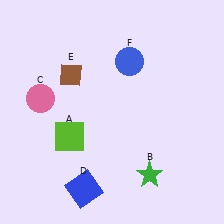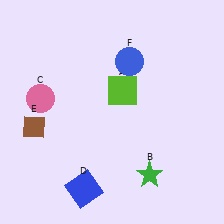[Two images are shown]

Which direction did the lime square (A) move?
The lime square (A) moved right.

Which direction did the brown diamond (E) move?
The brown diamond (E) moved down.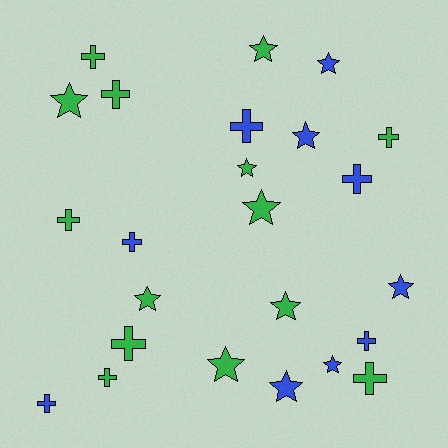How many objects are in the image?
There are 24 objects.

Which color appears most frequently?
Green, with 14 objects.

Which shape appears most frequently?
Cross, with 12 objects.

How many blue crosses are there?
There are 5 blue crosses.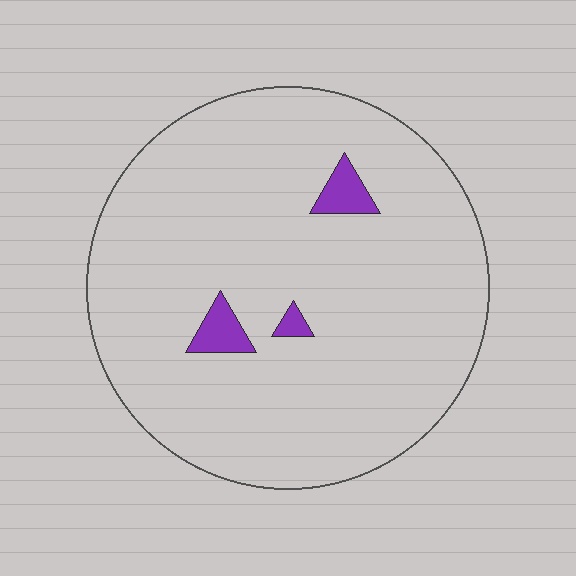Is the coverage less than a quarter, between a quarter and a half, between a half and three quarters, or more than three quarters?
Less than a quarter.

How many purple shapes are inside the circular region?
3.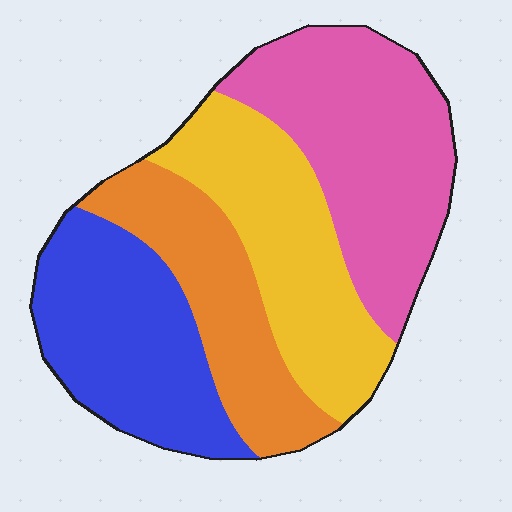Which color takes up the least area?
Orange, at roughly 20%.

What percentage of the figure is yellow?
Yellow covers about 25% of the figure.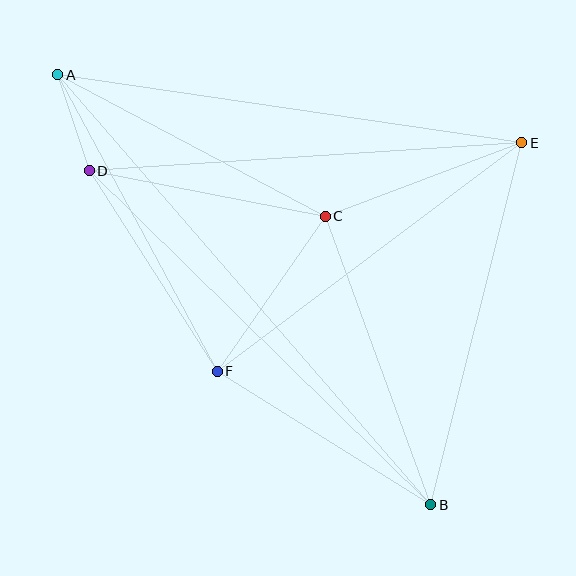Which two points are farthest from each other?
Points A and B are farthest from each other.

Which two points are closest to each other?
Points A and D are closest to each other.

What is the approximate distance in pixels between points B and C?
The distance between B and C is approximately 307 pixels.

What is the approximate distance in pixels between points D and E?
The distance between D and E is approximately 433 pixels.